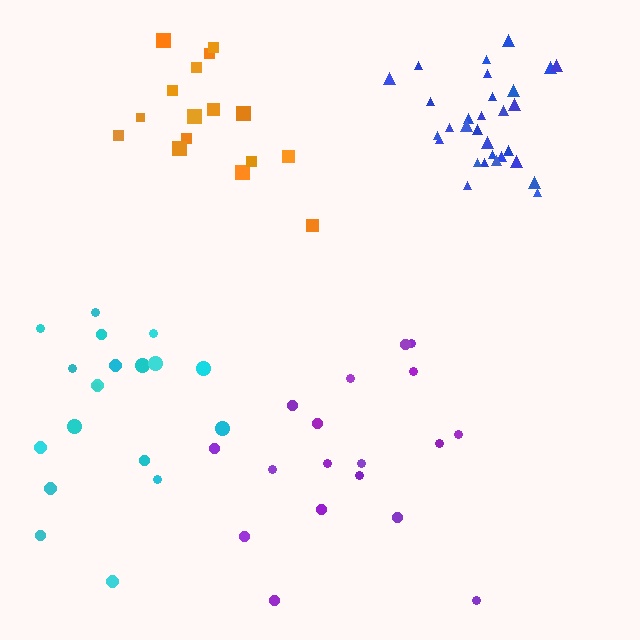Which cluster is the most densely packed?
Blue.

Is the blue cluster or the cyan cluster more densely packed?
Blue.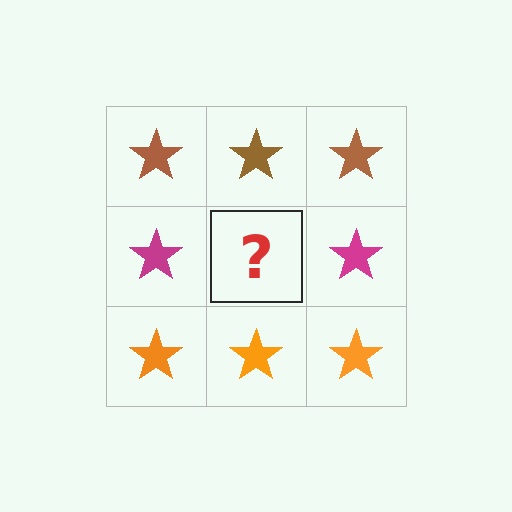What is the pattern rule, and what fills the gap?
The rule is that each row has a consistent color. The gap should be filled with a magenta star.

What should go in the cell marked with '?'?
The missing cell should contain a magenta star.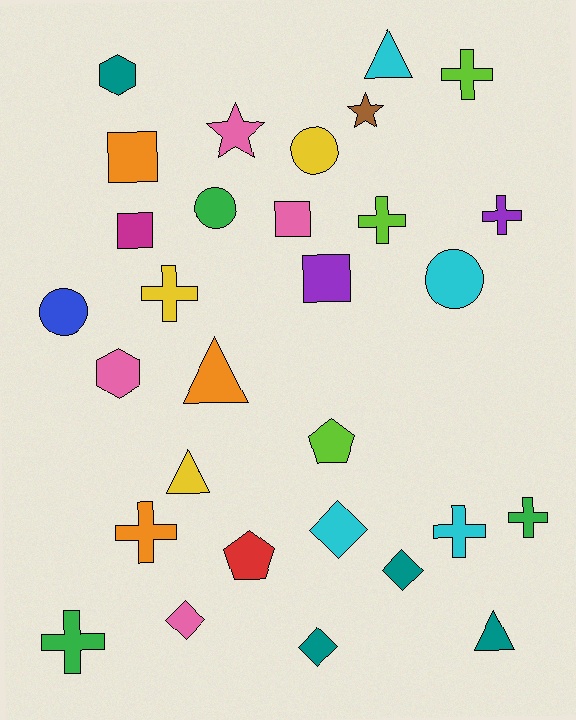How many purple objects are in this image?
There are 2 purple objects.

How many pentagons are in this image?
There are 2 pentagons.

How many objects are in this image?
There are 30 objects.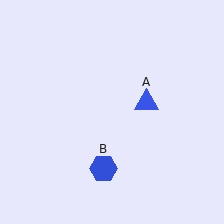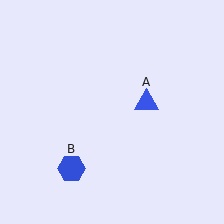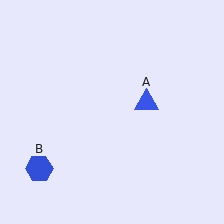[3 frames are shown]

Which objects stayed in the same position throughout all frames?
Blue triangle (object A) remained stationary.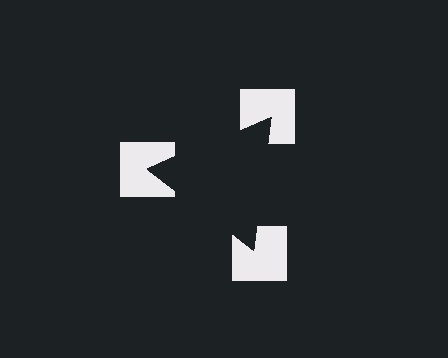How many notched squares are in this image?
There are 3 — one at each vertex of the illusory triangle.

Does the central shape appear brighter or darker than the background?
It typically appears slightly darker than the background, even though no actual brightness change is drawn.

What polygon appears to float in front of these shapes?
An illusory triangle — its edges are inferred from the aligned wedge cuts in the notched squares, not physically drawn.